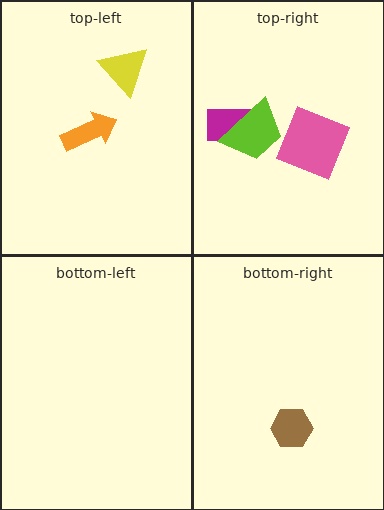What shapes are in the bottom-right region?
The brown hexagon.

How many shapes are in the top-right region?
3.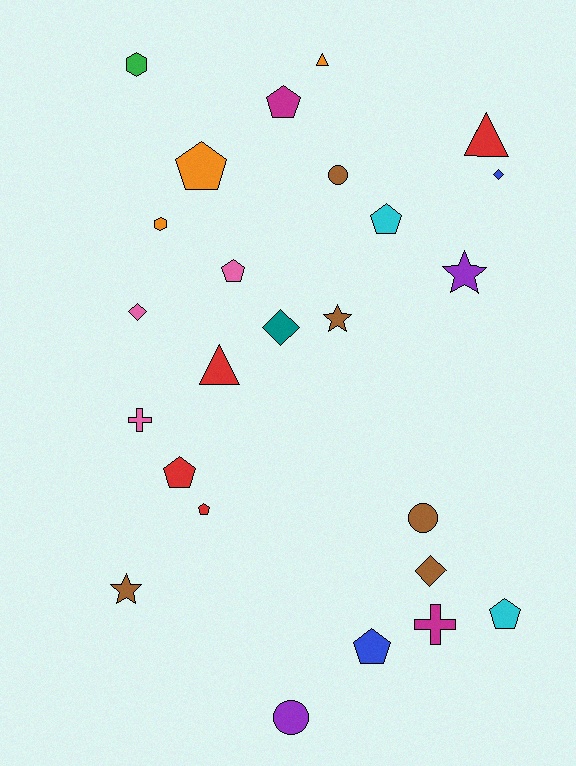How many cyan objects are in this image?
There are 2 cyan objects.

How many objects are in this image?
There are 25 objects.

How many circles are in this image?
There are 3 circles.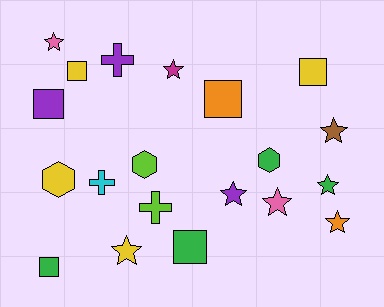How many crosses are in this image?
There are 3 crosses.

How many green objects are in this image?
There are 4 green objects.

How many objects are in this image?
There are 20 objects.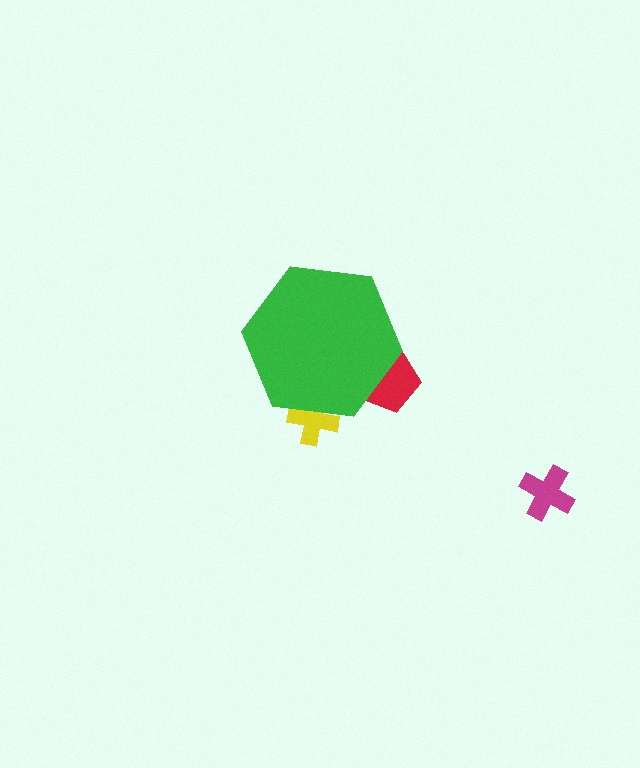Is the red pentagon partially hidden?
Yes, the red pentagon is partially hidden behind the green hexagon.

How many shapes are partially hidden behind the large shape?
2 shapes are partially hidden.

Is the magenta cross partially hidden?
No, the magenta cross is fully visible.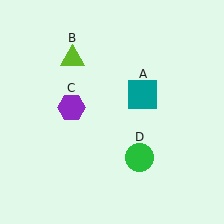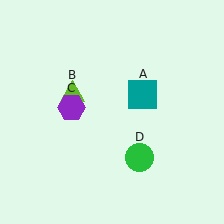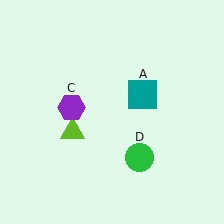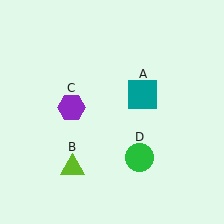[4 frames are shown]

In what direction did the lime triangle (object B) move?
The lime triangle (object B) moved down.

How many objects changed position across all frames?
1 object changed position: lime triangle (object B).